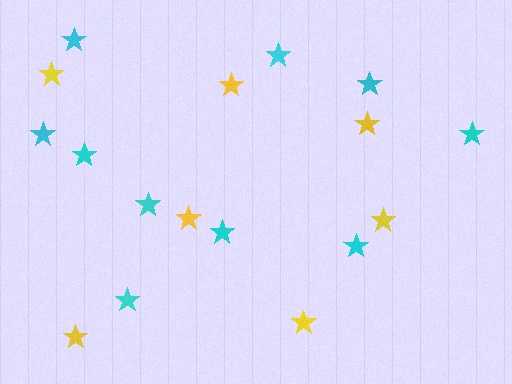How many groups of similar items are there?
There are 2 groups: one group of yellow stars (7) and one group of cyan stars (10).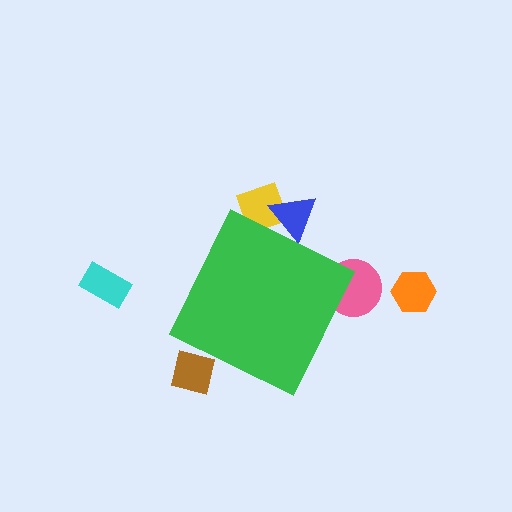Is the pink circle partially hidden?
Yes, the pink circle is partially hidden behind the green diamond.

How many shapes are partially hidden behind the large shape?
4 shapes are partially hidden.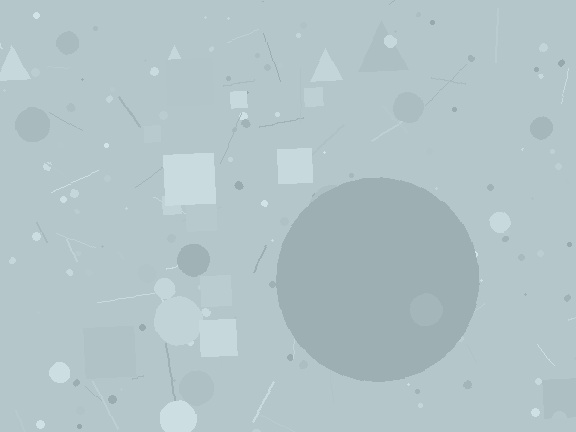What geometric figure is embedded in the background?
A circle is embedded in the background.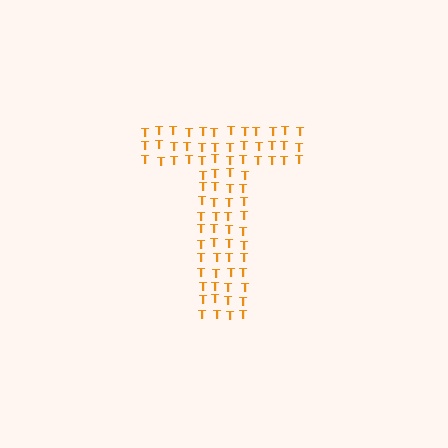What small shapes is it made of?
It is made of small letter T's.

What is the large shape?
The large shape is the letter T.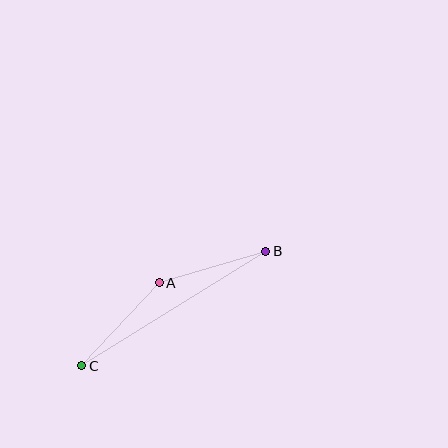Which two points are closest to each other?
Points A and B are closest to each other.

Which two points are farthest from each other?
Points B and C are farthest from each other.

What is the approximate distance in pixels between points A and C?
The distance between A and C is approximately 114 pixels.